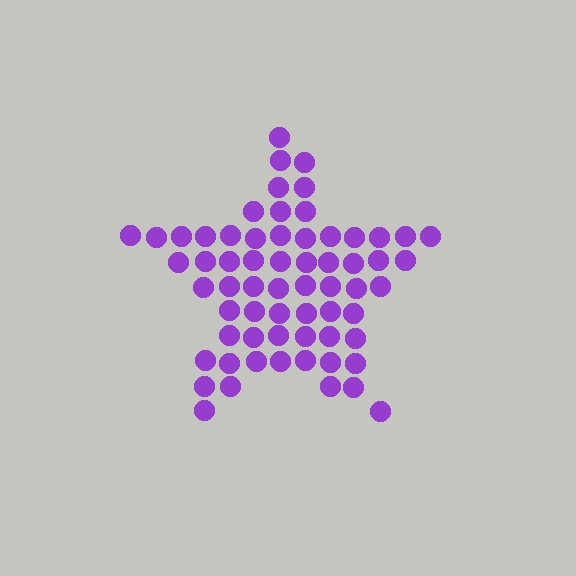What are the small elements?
The small elements are circles.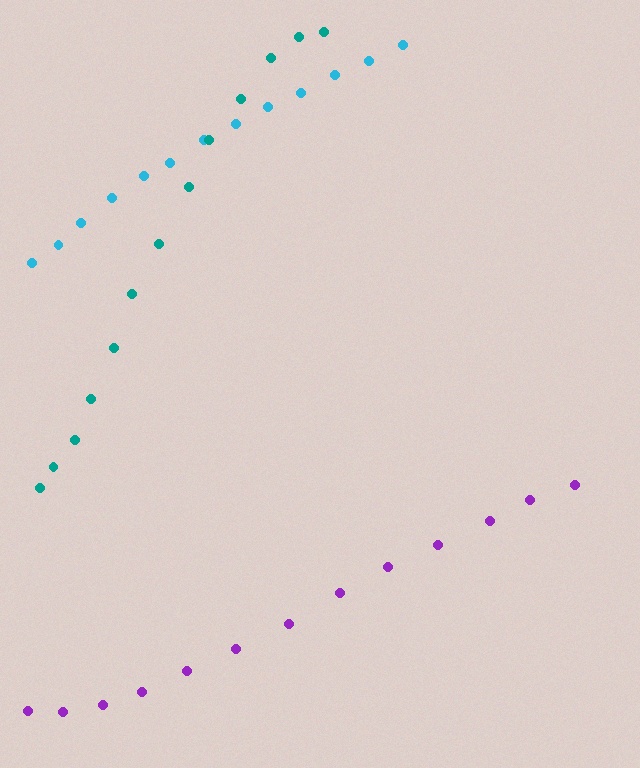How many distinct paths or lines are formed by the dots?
There are 3 distinct paths.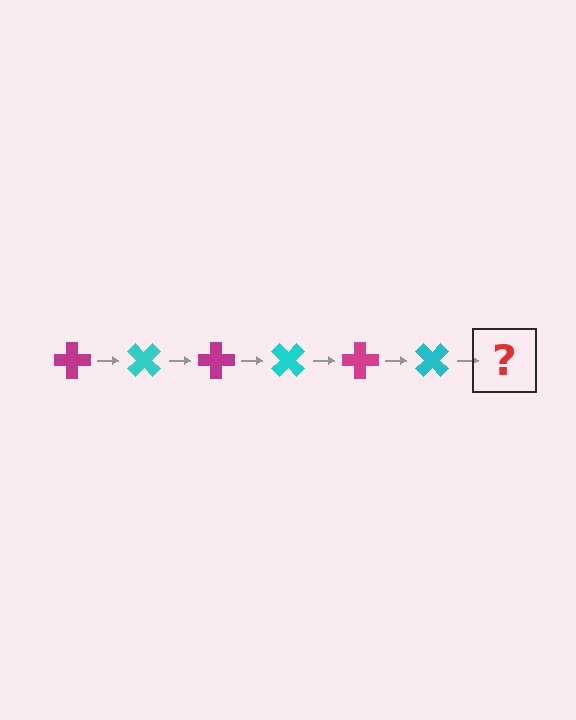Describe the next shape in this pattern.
It should be a magenta cross, rotated 270 degrees from the start.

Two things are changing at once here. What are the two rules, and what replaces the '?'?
The two rules are that it rotates 45 degrees each step and the color cycles through magenta and cyan. The '?' should be a magenta cross, rotated 270 degrees from the start.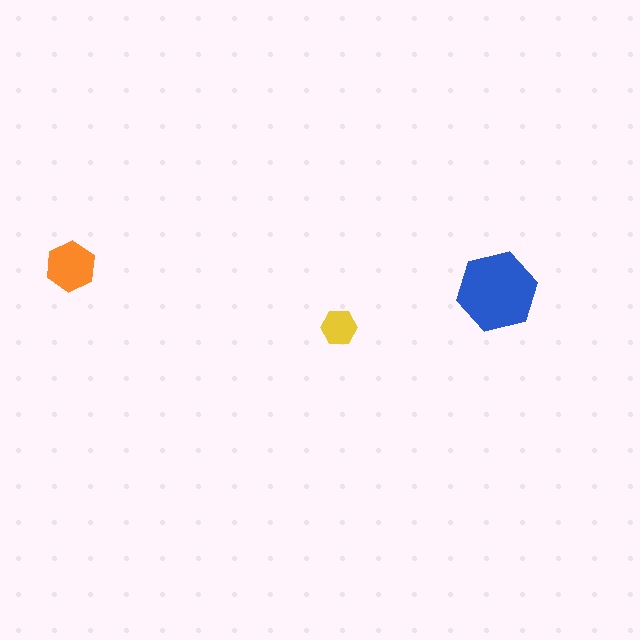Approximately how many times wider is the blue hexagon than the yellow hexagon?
About 2 times wider.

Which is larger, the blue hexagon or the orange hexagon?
The blue one.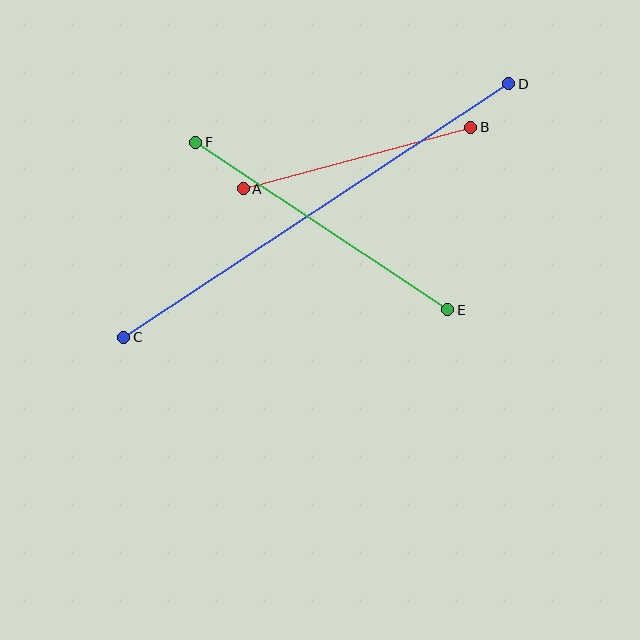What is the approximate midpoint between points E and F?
The midpoint is at approximately (322, 226) pixels.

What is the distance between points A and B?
The distance is approximately 236 pixels.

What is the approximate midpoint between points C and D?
The midpoint is at approximately (316, 210) pixels.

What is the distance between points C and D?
The distance is approximately 461 pixels.